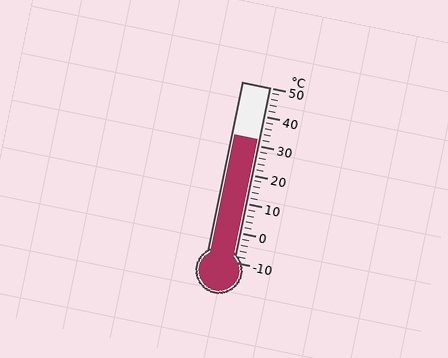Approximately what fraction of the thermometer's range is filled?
The thermometer is filled to approximately 70% of its range.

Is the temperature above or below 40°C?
The temperature is below 40°C.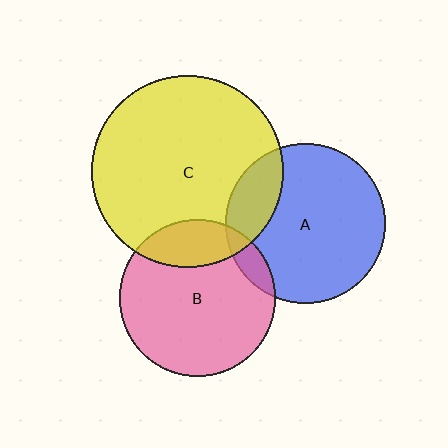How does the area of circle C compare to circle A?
Approximately 1.4 times.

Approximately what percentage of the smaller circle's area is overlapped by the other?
Approximately 10%.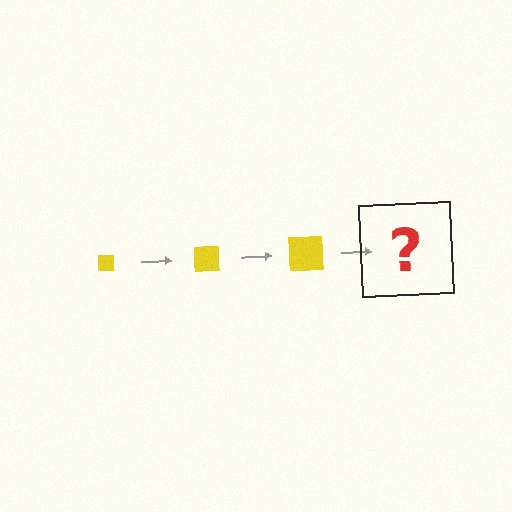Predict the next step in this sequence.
The next step is a yellow square, larger than the previous one.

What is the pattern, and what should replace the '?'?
The pattern is that the square gets progressively larger each step. The '?' should be a yellow square, larger than the previous one.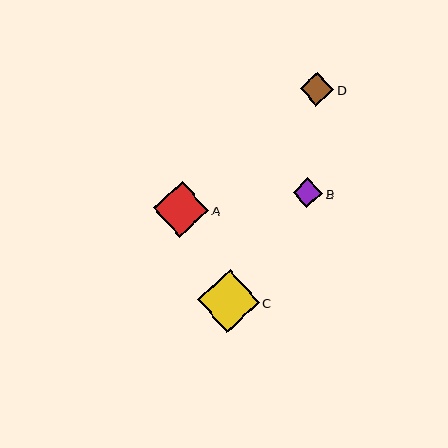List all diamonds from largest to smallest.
From largest to smallest: C, A, D, B.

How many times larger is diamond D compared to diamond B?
Diamond D is approximately 1.1 times the size of diamond B.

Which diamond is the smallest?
Diamond B is the smallest with a size of approximately 29 pixels.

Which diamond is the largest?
Diamond C is the largest with a size of approximately 62 pixels.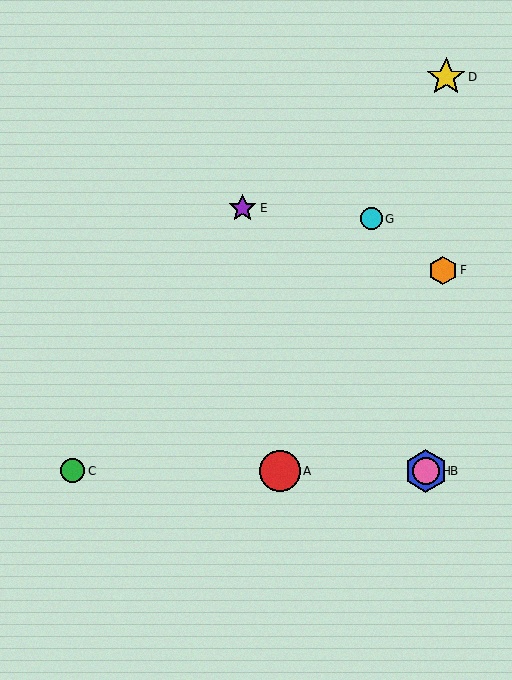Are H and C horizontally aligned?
Yes, both are at y≈471.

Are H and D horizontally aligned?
No, H is at y≈471 and D is at y≈77.